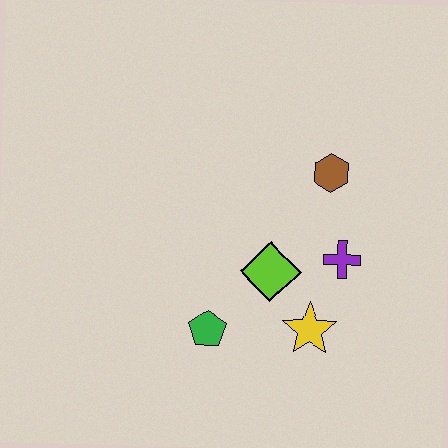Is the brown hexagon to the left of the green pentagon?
No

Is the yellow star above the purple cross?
No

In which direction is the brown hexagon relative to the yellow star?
The brown hexagon is above the yellow star.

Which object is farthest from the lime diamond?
The brown hexagon is farthest from the lime diamond.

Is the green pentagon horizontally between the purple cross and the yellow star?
No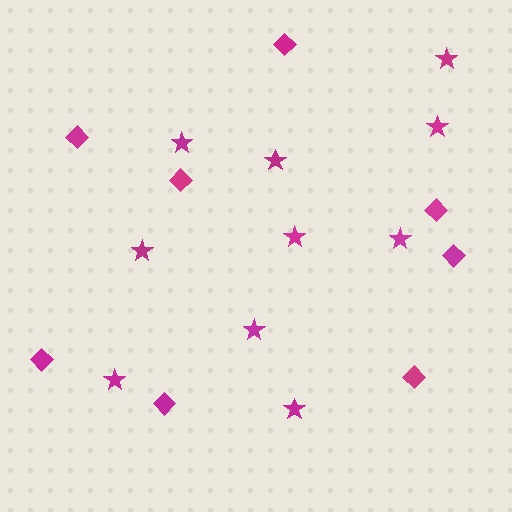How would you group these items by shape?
There are 2 groups: one group of stars (10) and one group of diamonds (8).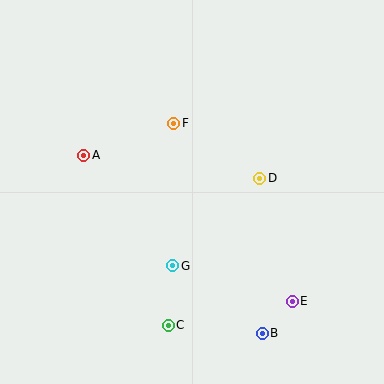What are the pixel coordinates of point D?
Point D is at (260, 178).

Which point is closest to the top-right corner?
Point D is closest to the top-right corner.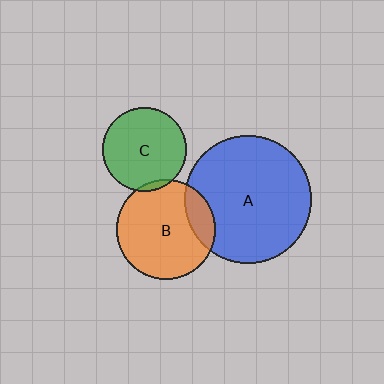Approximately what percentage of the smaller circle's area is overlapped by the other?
Approximately 5%.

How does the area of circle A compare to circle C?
Approximately 2.3 times.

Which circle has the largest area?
Circle A (blue).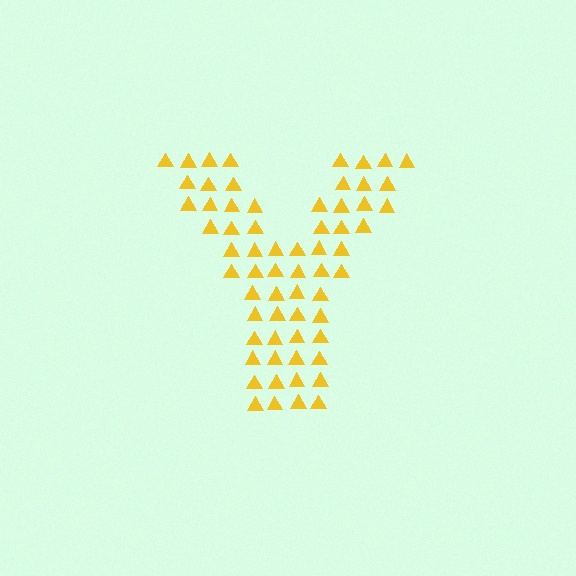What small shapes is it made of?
It is made of small triangles.